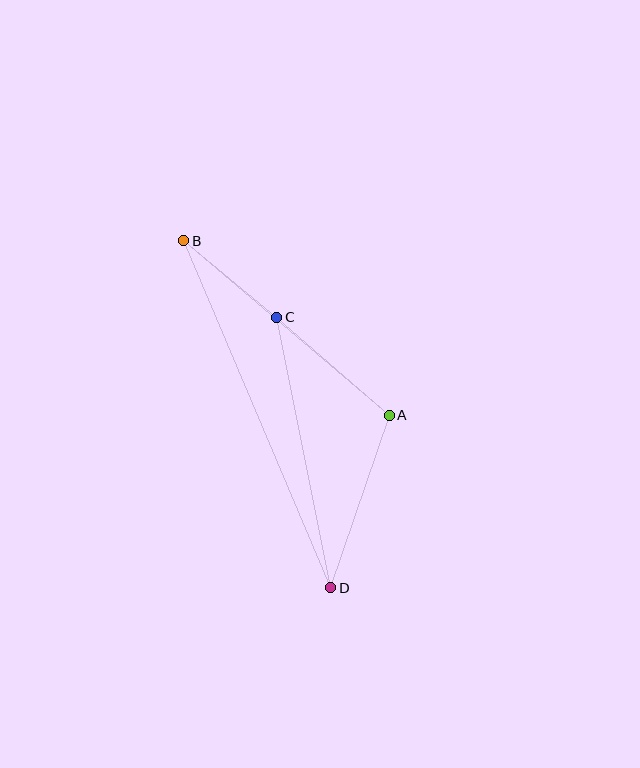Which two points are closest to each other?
Points B and C are closest to each other.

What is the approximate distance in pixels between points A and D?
The distance between A and D is approximately 182 pixels.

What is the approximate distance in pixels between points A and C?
The distance between A and C is approximately 149 pixels.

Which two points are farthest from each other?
Points B and D are farthest from each other.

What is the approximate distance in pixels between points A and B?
The distance between A and B is approximately 269 pixels.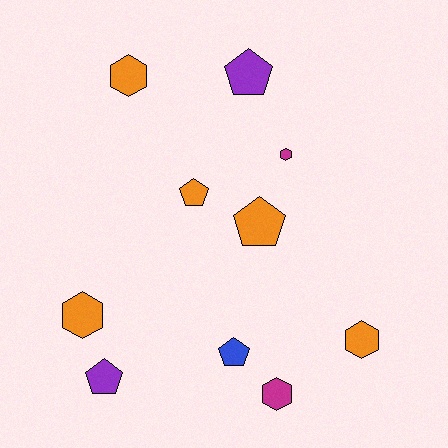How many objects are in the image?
There are 10 objects.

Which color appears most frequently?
Orange, with 5 objects.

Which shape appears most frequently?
Hexagon, with 5 objects.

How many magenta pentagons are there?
There are no magenta pentagons.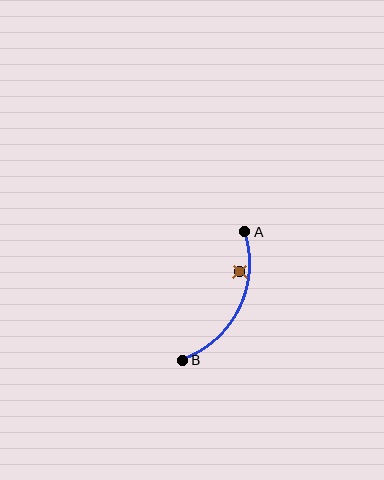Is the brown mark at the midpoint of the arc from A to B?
No — the brown mark does not lie on the arc at all. It sits slightly inside the curve.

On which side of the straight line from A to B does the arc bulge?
The arc bulges to the right of the straight line connecting A and B.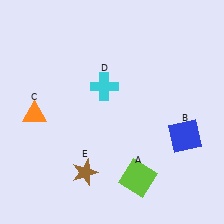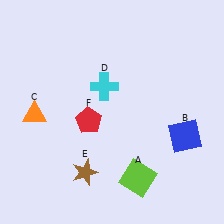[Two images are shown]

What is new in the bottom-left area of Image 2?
A red pentagon (F) was added in the bottom-left area of Image 2.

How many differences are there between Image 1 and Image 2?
There is 1 difference between the two images.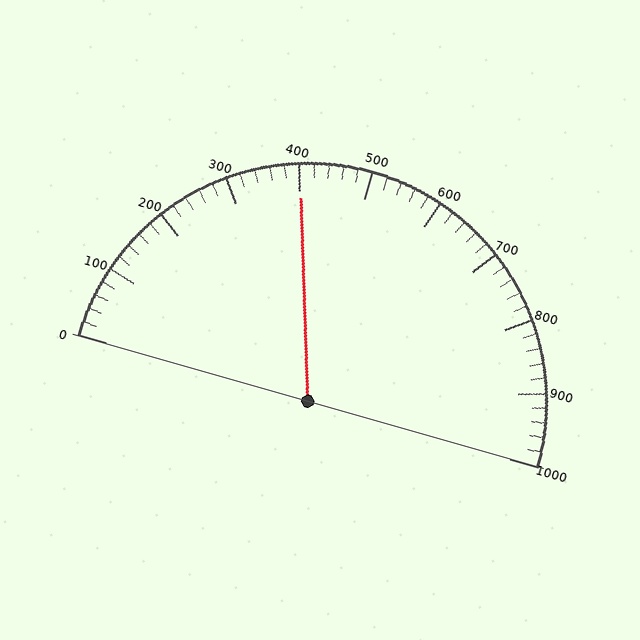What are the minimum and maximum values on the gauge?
The gauge ranges from 0 to 1000.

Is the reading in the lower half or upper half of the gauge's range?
The reading is in the lower half of the range (0 to 1000).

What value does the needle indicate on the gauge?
The needle indicates approximately 400.